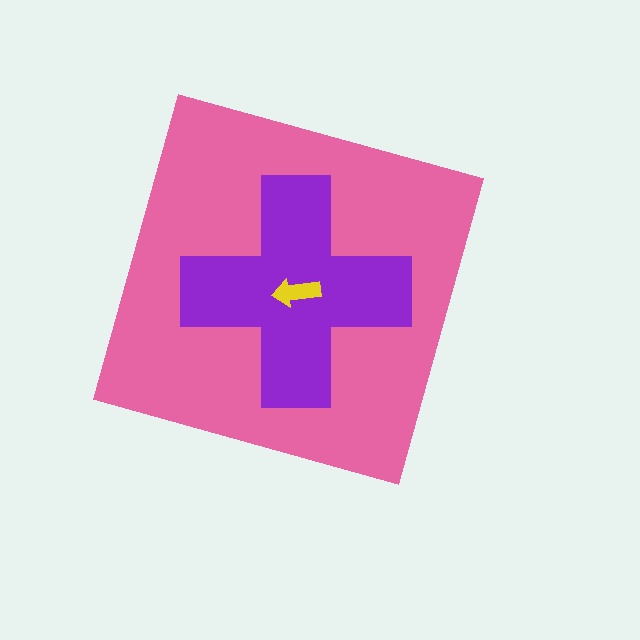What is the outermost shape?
The pink diamond.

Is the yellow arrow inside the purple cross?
Yes.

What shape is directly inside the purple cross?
The yellow arrow.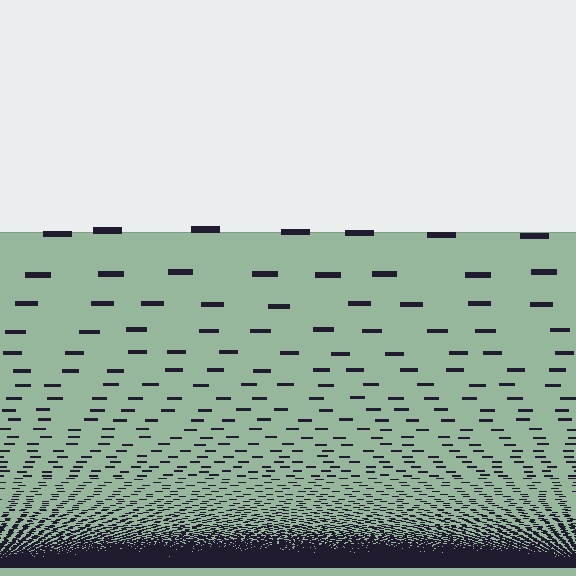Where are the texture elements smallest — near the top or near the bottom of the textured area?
Near the bottom.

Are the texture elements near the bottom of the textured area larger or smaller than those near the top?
Smaller. The gradient is inverted — elements near the bottom are smaller and denser.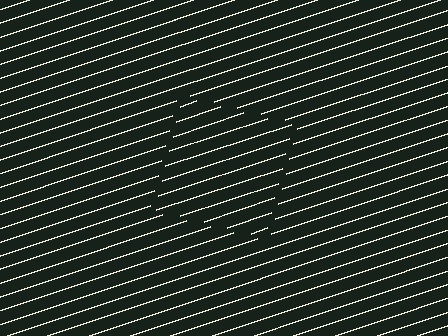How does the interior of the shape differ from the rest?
The interior of the shape contains the same grating, shifted by half a period — the contour is defined by the phase discontinuity where line-ends from the inner and outer gratings abut.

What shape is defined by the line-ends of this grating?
An illusory square. The interior of the shape contains the same grating, shifted by half a period — the contour is defined by the phase discontinuity where line-ends from the inner and outer gratings abut.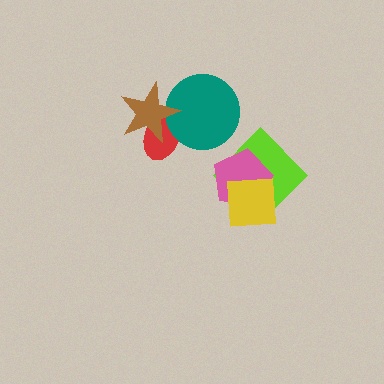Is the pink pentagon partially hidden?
Yes, it is partially covered by another shape.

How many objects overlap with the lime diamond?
2 objects overlap with the lime diamond.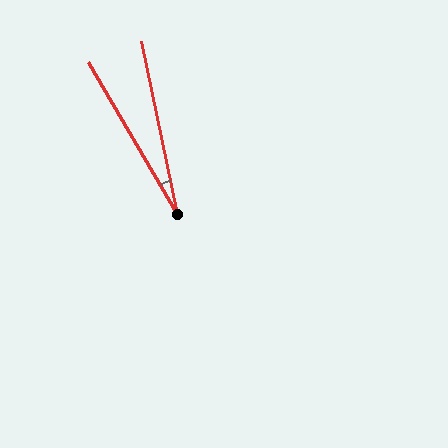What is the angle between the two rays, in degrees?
Approximately 19 degrees.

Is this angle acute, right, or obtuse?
It is acute.